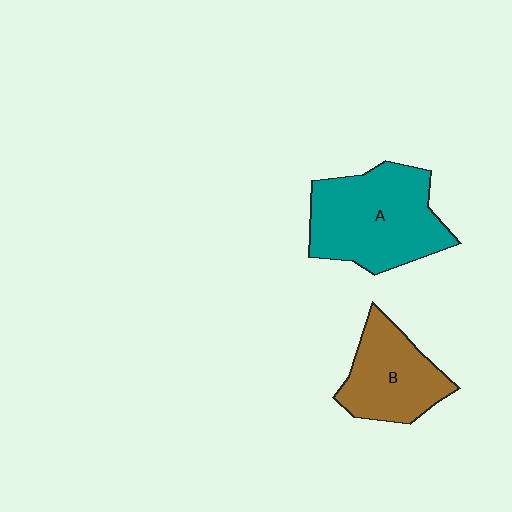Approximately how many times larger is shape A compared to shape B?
Approximately 1.5 times.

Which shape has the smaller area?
Shape B (brown).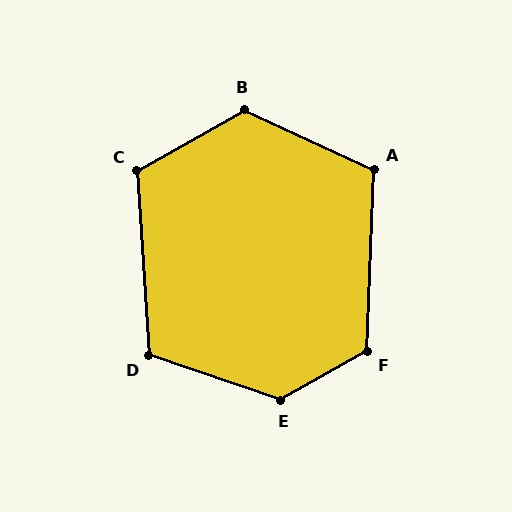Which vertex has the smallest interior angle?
A, at approximately 112 degrees.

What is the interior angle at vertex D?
Approximately 112 degrees (obtuse).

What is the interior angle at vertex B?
Approximately 126 degrees (obtuse).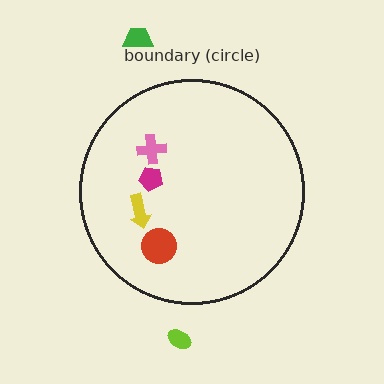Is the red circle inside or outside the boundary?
Inside.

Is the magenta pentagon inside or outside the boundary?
Inside.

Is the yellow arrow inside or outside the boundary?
Inside.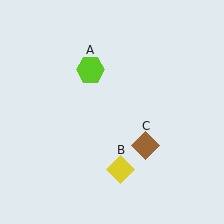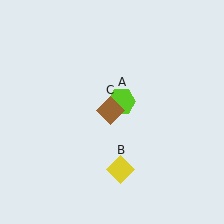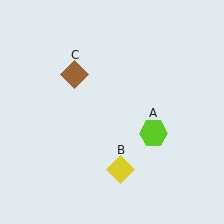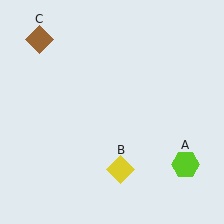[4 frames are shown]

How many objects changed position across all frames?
2 objects changed position: lime hexagon (object A), brown diamond (object C).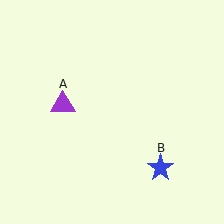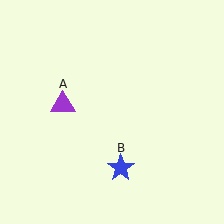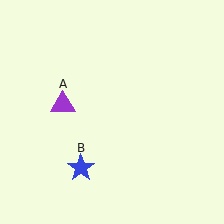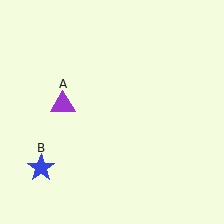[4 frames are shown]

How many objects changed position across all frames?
1 object changed position: blue star (object B).